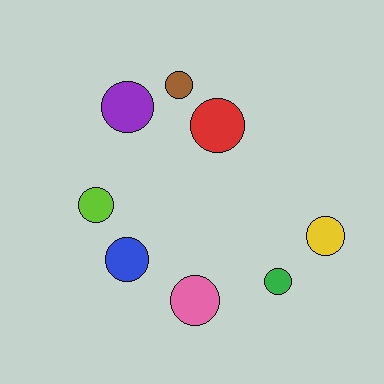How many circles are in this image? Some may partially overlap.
There are 8 circles.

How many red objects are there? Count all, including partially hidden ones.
There is 1 red object.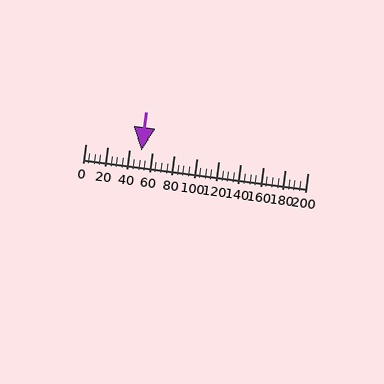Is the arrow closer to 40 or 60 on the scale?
The arrow is closer to 60.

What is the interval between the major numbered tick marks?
The major tick marks are spaced 20 units apart.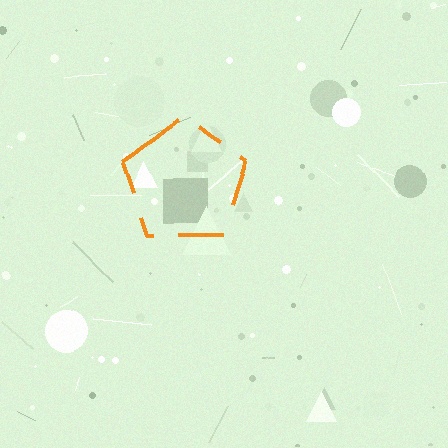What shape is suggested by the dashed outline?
The dashed outline suggests a pentagon.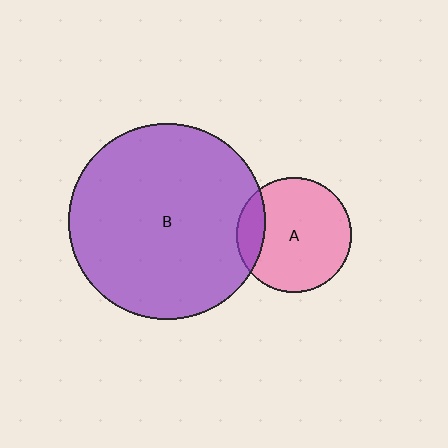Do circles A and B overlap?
Yes.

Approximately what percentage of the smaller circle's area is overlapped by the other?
Approximately 15%.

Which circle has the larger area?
Circle B (purple).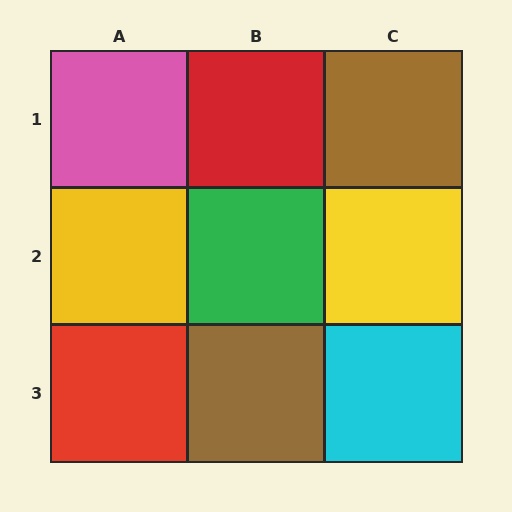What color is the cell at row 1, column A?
Pink.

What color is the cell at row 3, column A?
Red.